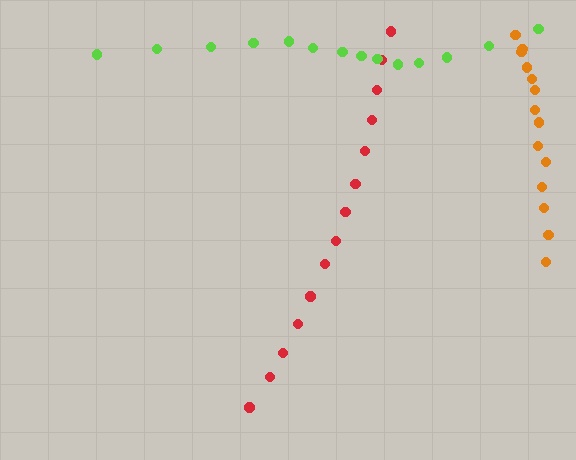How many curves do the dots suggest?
There are 3 distinct paths.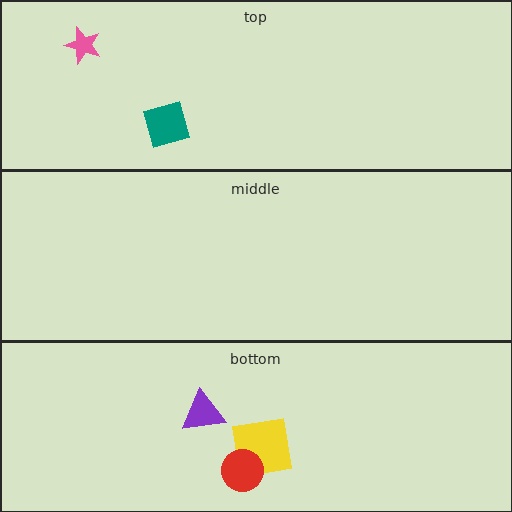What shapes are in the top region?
The teal diamond, the pink star.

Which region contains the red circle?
The bottom region.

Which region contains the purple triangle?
The bottom region.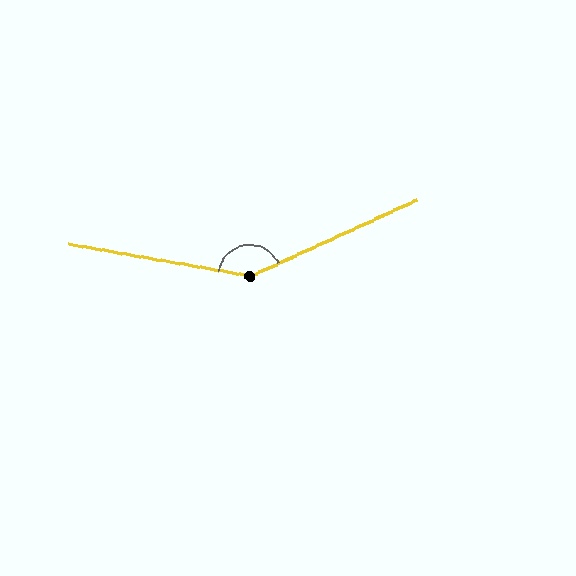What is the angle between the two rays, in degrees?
Approximately 145 degrees.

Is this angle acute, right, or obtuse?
It is obtuse.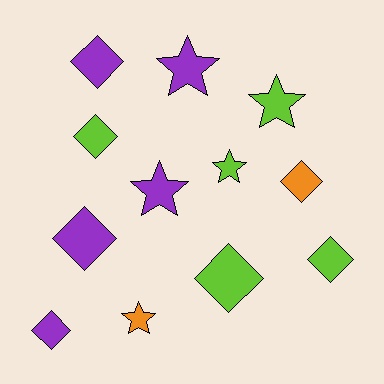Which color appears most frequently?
Lime, with 5 objects.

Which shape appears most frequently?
Diamond, with 7 objects.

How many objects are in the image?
There are 12 objects.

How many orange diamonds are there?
There is 1 orange diamond.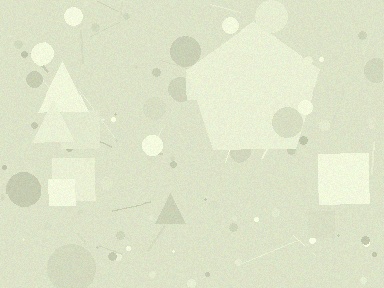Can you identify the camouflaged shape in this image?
The camouflaged shape is a pentagon.